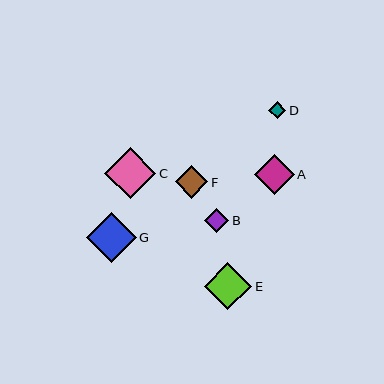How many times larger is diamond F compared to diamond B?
Diamond F is approximately 1.3 times the size of diamond B.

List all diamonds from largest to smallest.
From largest to smallest: C, G, E, A, F, B, D.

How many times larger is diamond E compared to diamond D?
Diamond E is approximately 2.7 times the size of diamond D.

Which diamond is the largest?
Diamond C is the largest with a size of approximately 51 pixels.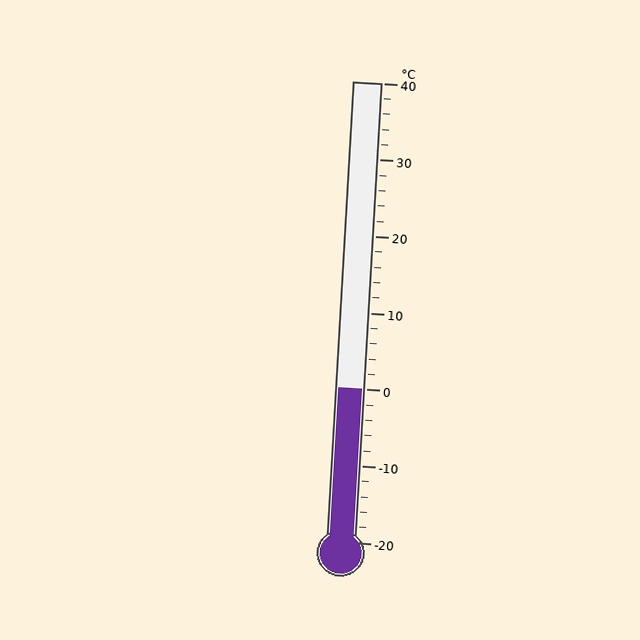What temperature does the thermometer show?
The thermometer shows approximately 0°C.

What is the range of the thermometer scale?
The thermometer scale ranges from -20°C to 40°C.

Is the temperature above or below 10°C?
The temperature is below 10°C.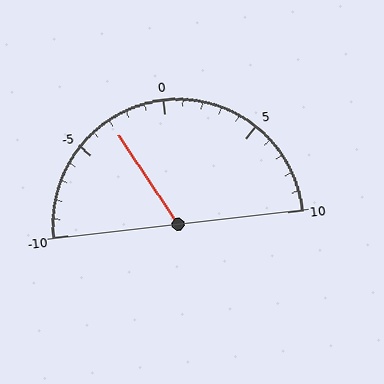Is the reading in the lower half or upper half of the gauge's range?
The reading is in the lower half of the range (-10 to 10).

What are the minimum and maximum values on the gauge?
The gauge ranges from -10 to 10.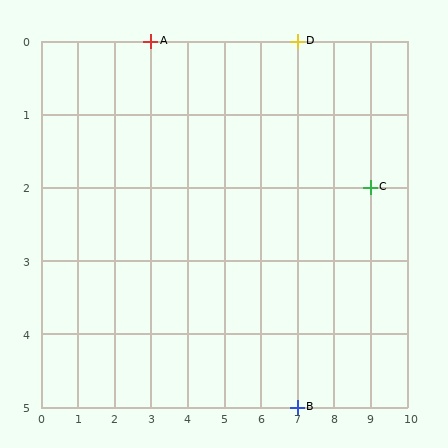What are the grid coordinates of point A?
Point A is at grid coordinates (3, 0).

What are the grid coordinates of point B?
Point B is at grid coordinates (7, 5).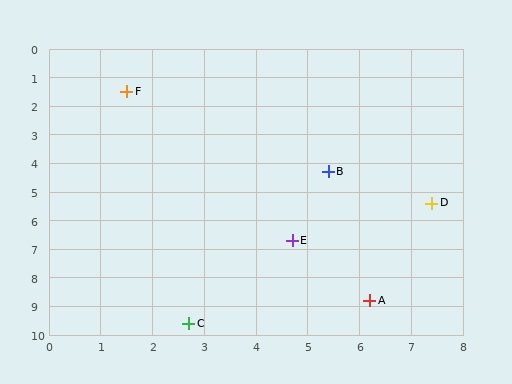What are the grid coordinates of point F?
Point F is at approximately (1.5, 1.5).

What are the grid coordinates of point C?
Point C is at approximately (2.7, 9.6).